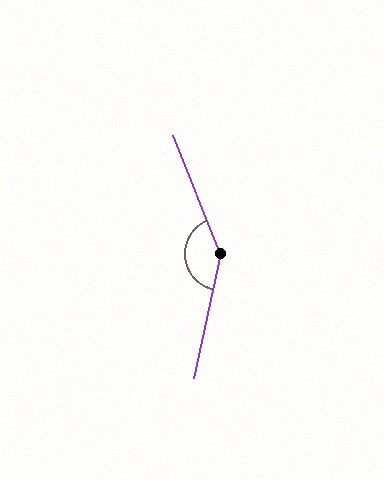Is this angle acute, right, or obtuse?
It is obtuse.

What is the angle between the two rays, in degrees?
Approximately 146 degrees.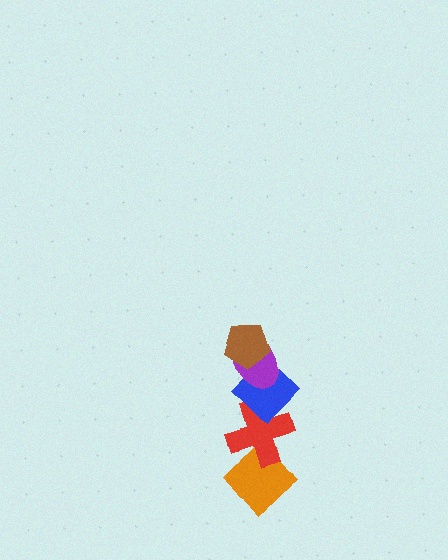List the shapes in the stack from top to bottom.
From top to bottom: the brown pentagon, the purple ellipse, the blue diamond, the red cross, the orange diamond.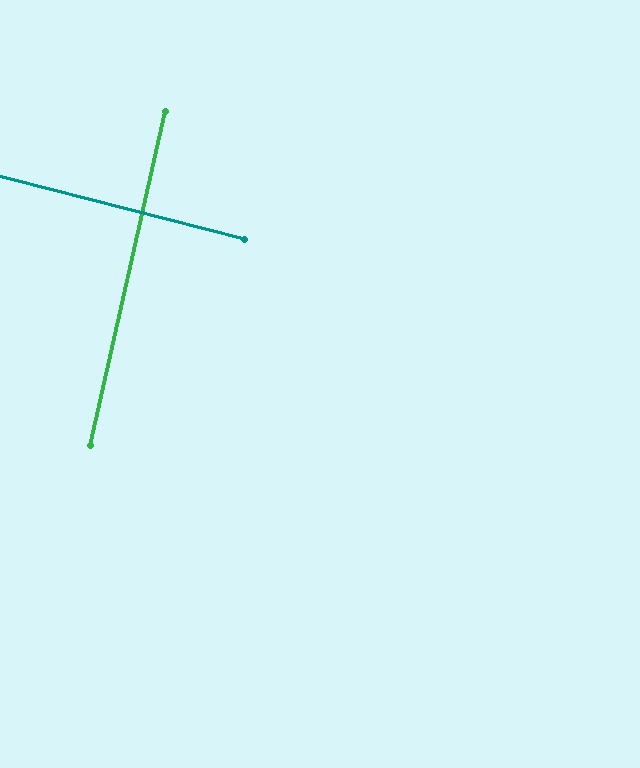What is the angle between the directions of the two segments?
Approximately 88 degrees.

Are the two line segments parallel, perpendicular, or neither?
Perpendicular — they meet at approximately 88°.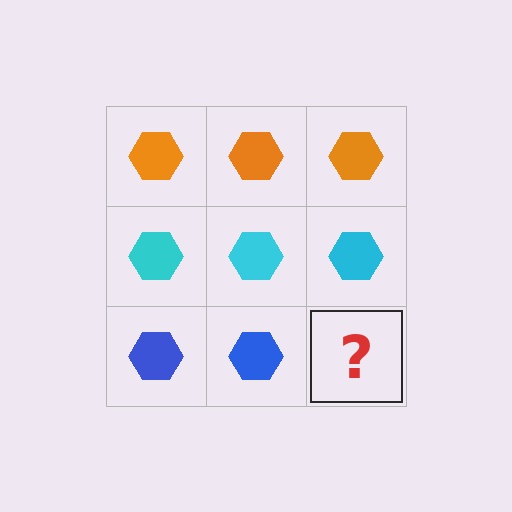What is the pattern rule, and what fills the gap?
The rule is that each row has a consistent color. The gap should be filled with a blue hexagon.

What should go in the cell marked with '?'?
The missing cell should contain a blue hexagon.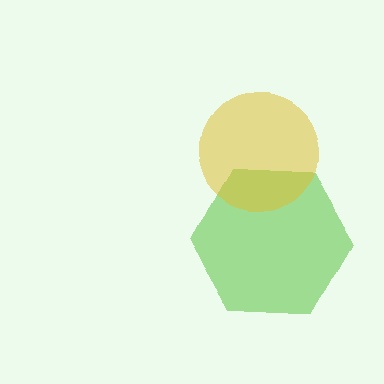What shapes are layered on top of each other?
The layered shapes are: a lime hexagon, a yellow circle.